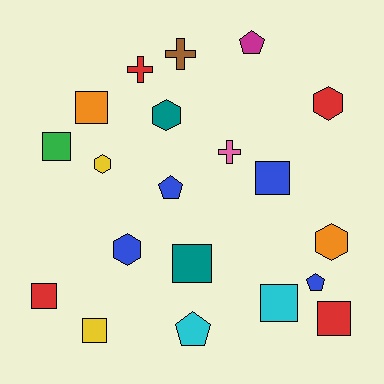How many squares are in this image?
There are 8 squares.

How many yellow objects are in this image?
There are 2 yellow objects.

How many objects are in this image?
There are 20 objects.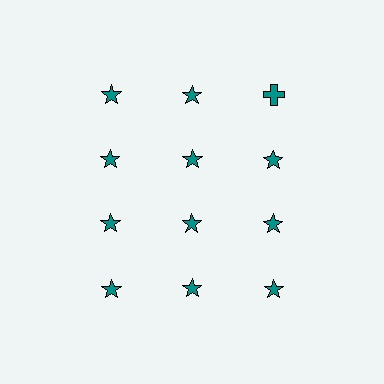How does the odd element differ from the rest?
It has a different shape: cross instead of star.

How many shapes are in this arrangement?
There are 12 shapes arranged in a grid pattern.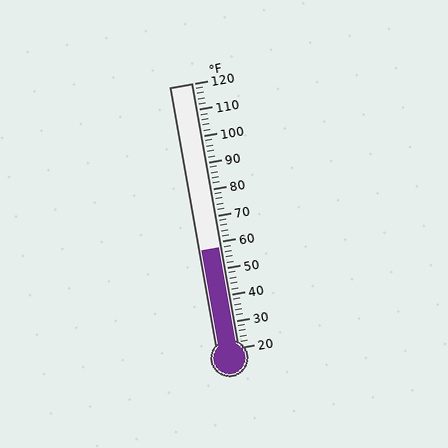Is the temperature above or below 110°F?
The temperature is below 110°F.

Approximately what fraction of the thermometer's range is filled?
The thermometer is filled to approximately 40% of its range.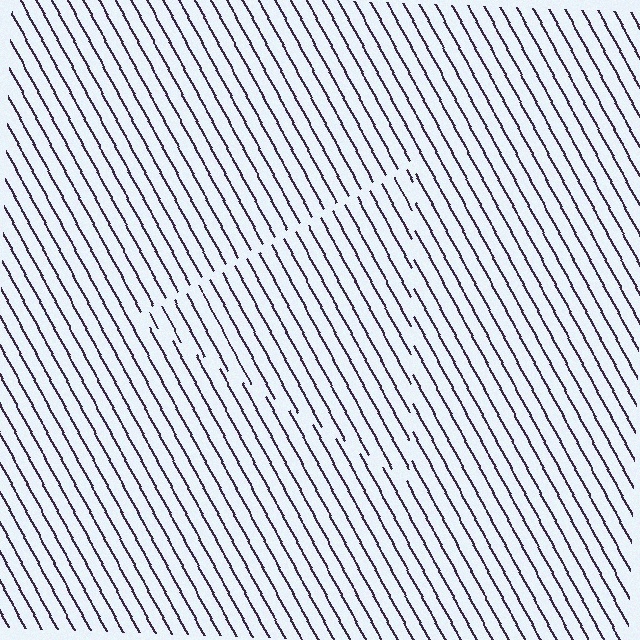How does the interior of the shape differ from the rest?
The interior of the shape contains the same grating, shifted by half a period — the contour is defined by the phase discontinuity where line-ends from the inner and outer gratings abut.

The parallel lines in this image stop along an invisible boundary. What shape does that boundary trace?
An illusory triangle. The interior of the shape contains the same grating, shifted by half a period — the contour is defined by the phase discontinuity where line-ends from the inner and outer gratings abut.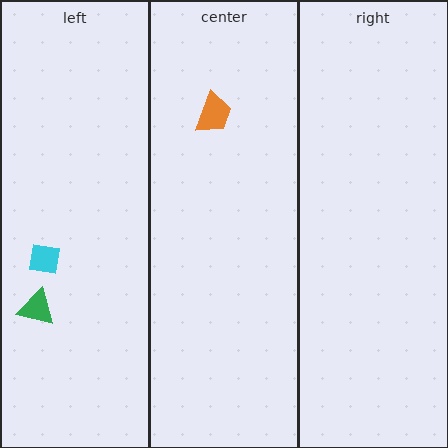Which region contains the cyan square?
The left region.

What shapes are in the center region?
The orange trapezoid.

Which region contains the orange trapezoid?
The center region.